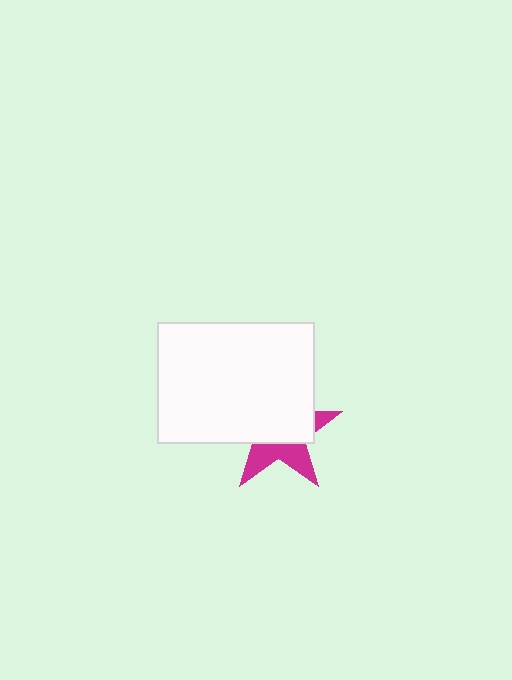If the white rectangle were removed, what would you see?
You would see the complete magenta star.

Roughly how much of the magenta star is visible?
A small part of it is visible (roughly 39%).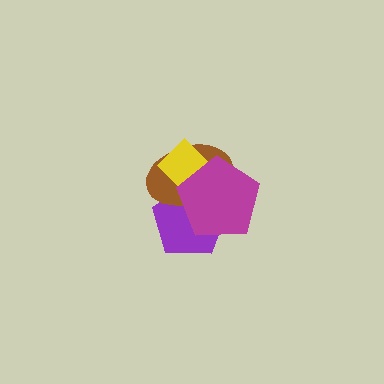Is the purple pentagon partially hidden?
Yes, it is partially covered by another shape.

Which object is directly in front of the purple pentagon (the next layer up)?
The brown ellipse is directly in front of the purple pentagon.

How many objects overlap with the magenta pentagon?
3 objects overlap with the magenta pentagon.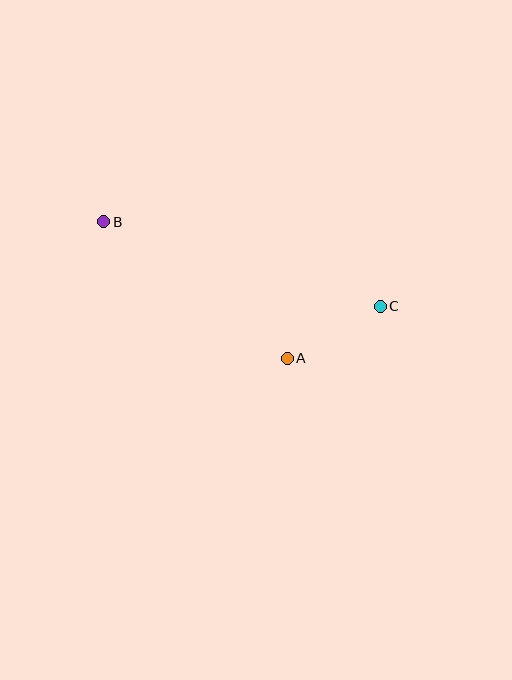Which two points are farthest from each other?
Points B and C are farthest from each other.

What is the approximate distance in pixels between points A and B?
The distance between A and B is approximately 228 pixels.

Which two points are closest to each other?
Points A and C are closest to each other.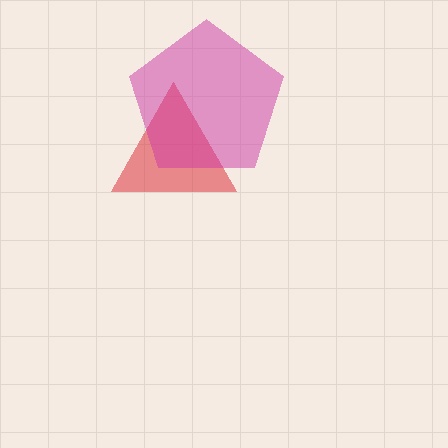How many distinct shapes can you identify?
There are 2 distinct shapes: a red triangle, a magenta pentagon.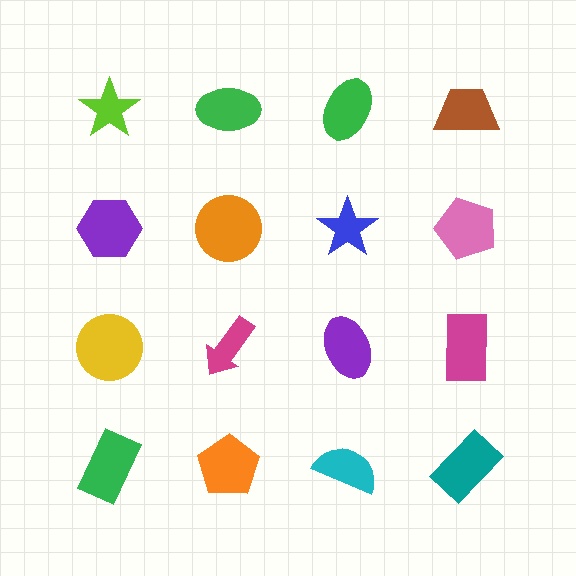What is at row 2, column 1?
A purple hexagon.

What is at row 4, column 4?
A teal rectangle.